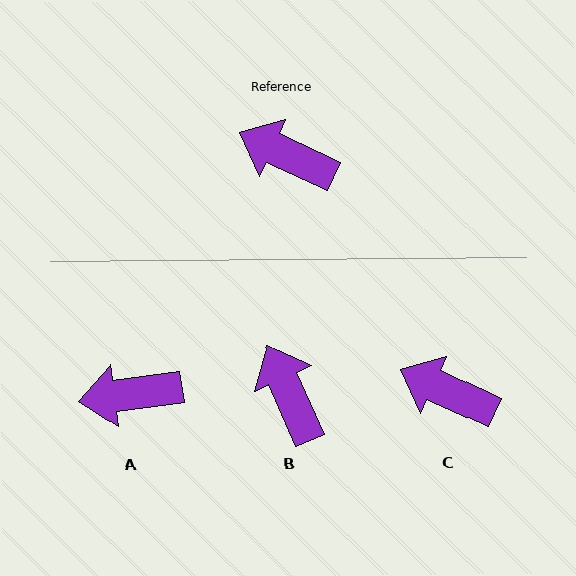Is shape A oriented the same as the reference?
No, it is off by about 32 degrees.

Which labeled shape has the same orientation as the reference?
C.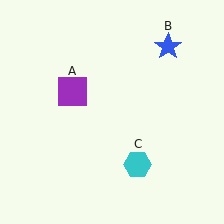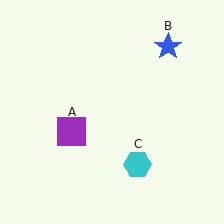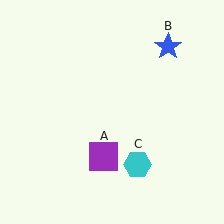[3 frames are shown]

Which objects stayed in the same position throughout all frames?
Blue star (object B) and cyan hexagon (object C) remained stationary.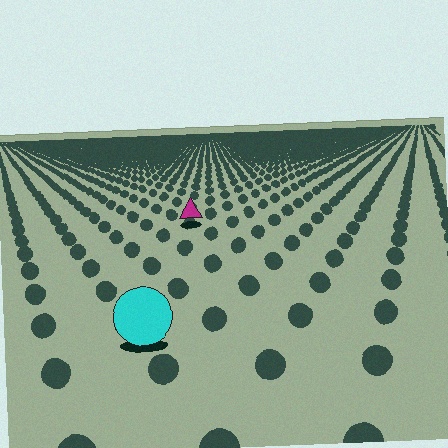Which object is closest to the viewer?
The cyan circle is closest. The texture marks near it are larger and more spread out.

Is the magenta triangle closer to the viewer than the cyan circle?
No. The cyan circle is closer — you can tell from the texture gradient: the ground texture is coarser near it.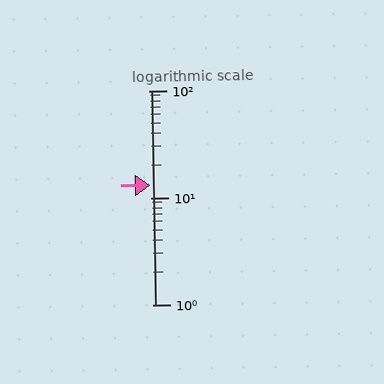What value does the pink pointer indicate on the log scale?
The pointer indicates approximately 13.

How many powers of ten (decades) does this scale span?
The scale spans 2 decades, from 1 to 100.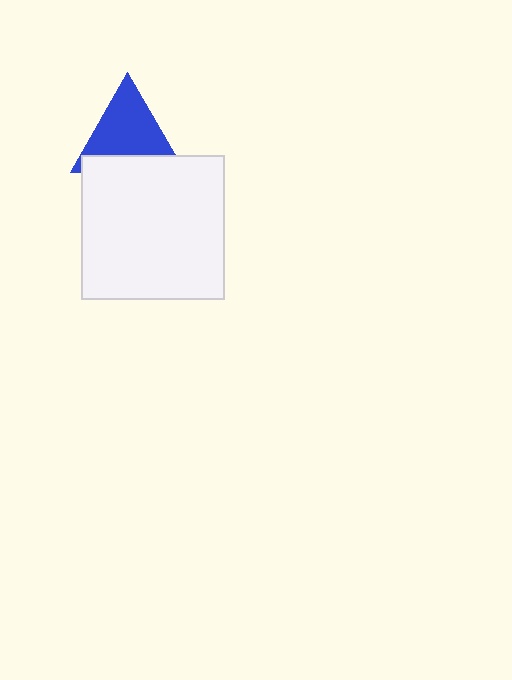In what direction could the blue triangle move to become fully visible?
The blue triangle could move up. That would shift it out from behind the white square entirely.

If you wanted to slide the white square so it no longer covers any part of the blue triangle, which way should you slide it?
Slide it down — that is the most direct way to separate the two shapes.